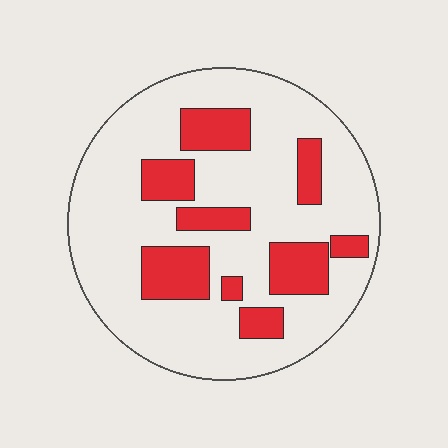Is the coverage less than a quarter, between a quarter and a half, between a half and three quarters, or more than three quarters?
Less than a quarter.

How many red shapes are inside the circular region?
9.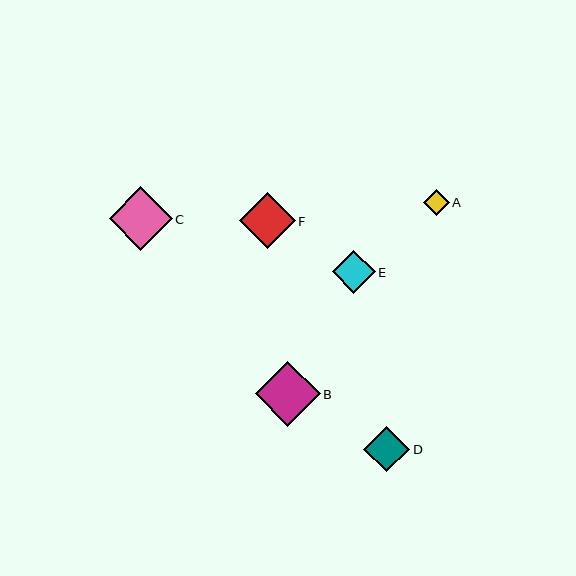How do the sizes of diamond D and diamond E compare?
Diamond D and diamond E are approximately the same size.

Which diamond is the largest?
Diamond B is the largest with a size of approximately 65 pixels.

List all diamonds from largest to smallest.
From largest to smallest: B, C, F, D, E, A.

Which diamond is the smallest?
Diamond A is the smallest with a size of approximately 26 pixels.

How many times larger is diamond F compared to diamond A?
Diamond F is approximately 2.2 times the size of diamond A.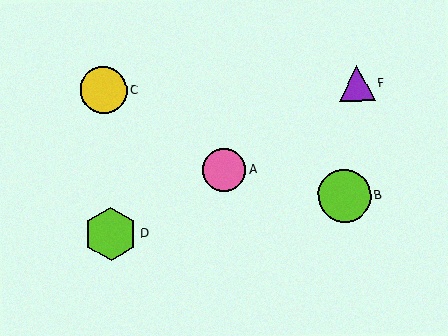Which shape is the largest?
The lime hexagon (labeled D) is the largest.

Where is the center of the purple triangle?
The center of the purple triangle is at (357, 83).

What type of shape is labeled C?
Shape C is a yellow circle.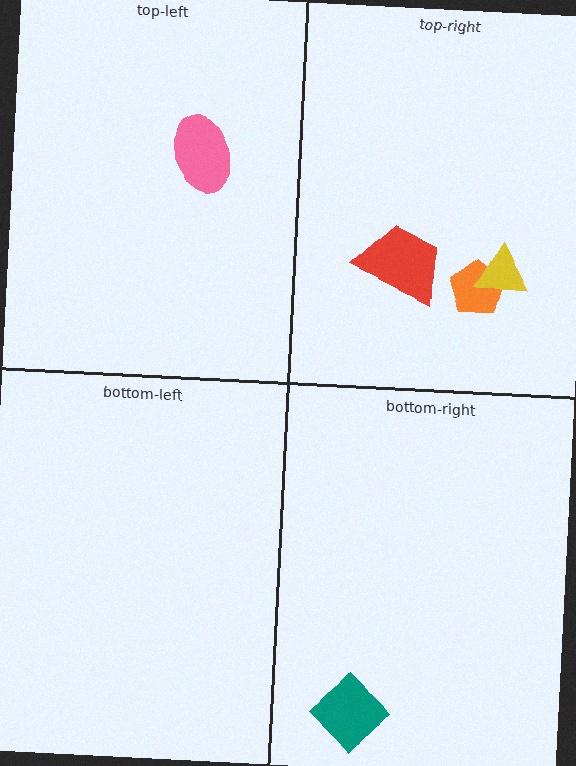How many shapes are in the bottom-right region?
1.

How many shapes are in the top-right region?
3.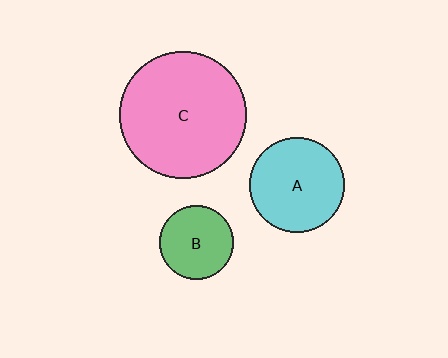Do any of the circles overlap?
No, none of the circles overlap.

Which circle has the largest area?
Circle C (pink).